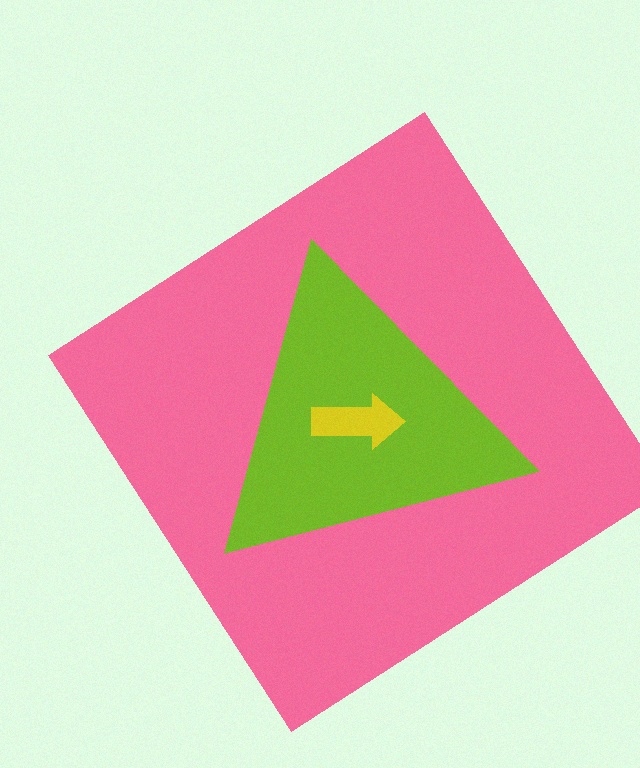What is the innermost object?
The yellow arrow.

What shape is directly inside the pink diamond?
The lime triangle.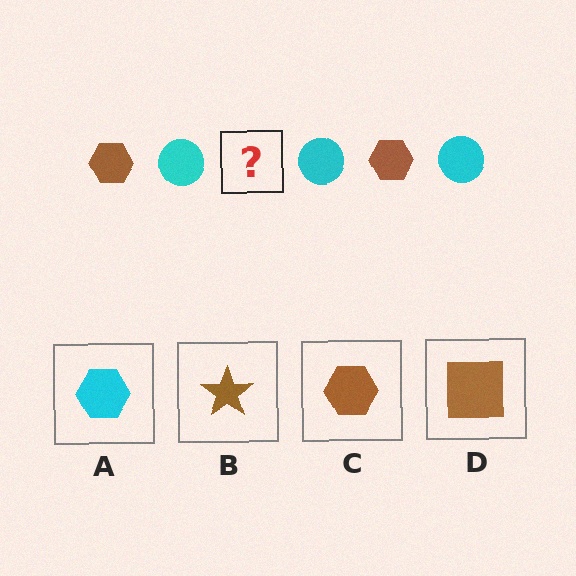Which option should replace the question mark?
Option C.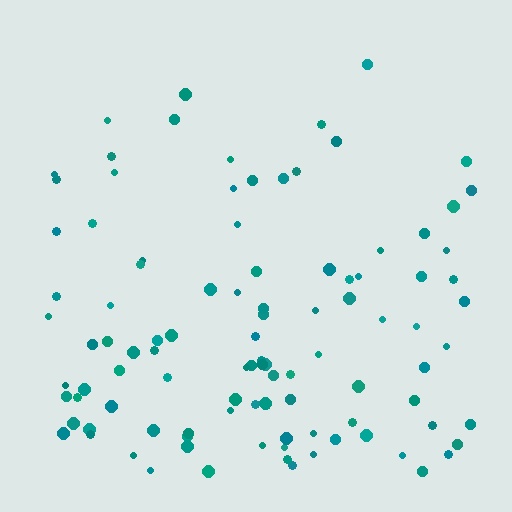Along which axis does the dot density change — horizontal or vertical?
Vertical.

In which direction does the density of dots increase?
From top to bottom, with the bottom side densest.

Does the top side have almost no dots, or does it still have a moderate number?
Still a moderate number, just noticeably fewer than the bottom.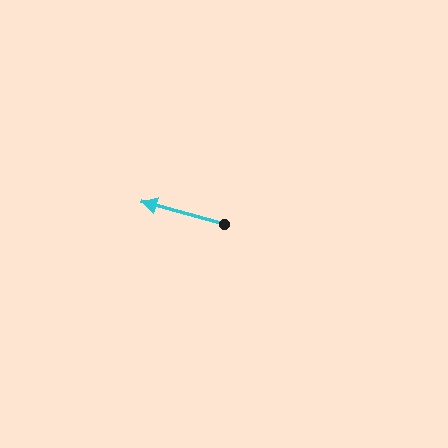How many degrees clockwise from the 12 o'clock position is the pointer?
Approximately 285 degrees.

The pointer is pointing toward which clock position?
Roughly 10 o'clock.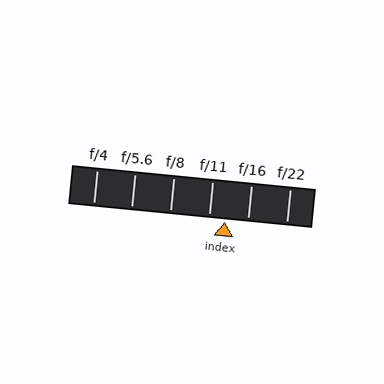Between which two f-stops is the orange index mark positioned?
The index mark is between f/11 and f/16.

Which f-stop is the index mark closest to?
The index mark is closest to f/11.